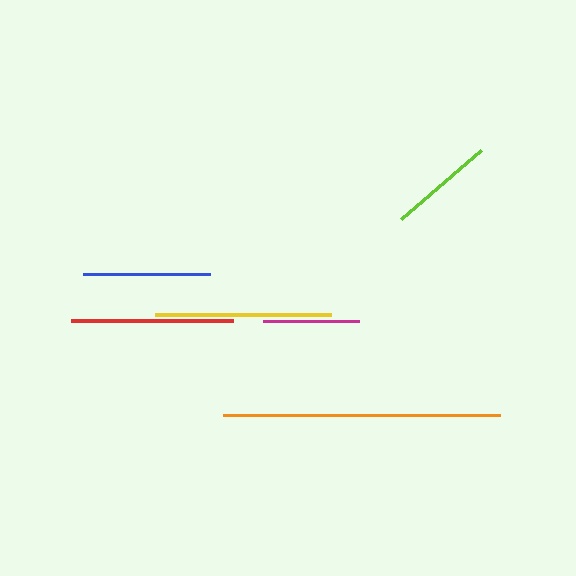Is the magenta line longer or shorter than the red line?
The red line is longer than the magenta line.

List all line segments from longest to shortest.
From longest to shortest: orange, yellow, red, blue, lime, magenta.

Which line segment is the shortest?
The magenta line is the shortest at approximately 97 pixels.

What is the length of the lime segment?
The lime segment is approximately 106 pixels long.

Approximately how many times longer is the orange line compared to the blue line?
The orange line is approximately 2.2 times the length of the blue line.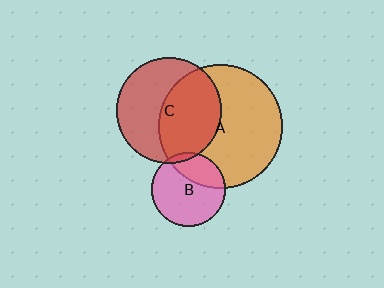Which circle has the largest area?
Circle A (orange).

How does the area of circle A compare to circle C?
Approximately 1.4 times.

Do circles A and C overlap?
Yes.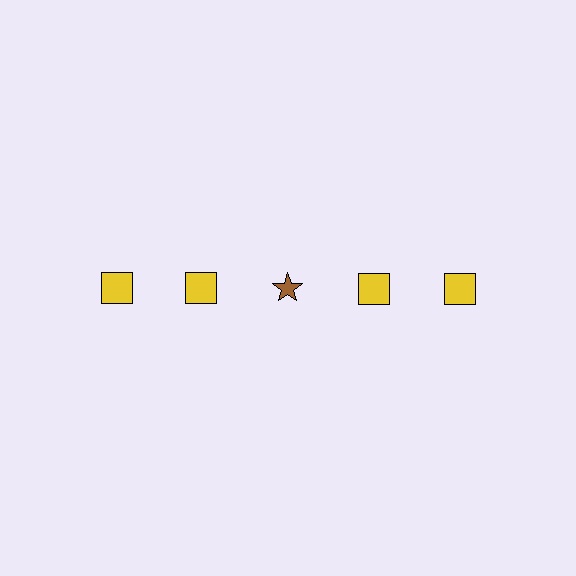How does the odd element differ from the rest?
It differs in both color (brown instead of yellow) and shape (star instead of square).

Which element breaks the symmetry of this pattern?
The brown star in the top row, center column breaks the symmetry. All other shapes are yellow squares.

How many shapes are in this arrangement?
There are 5 shapes arranged in a grid pattern.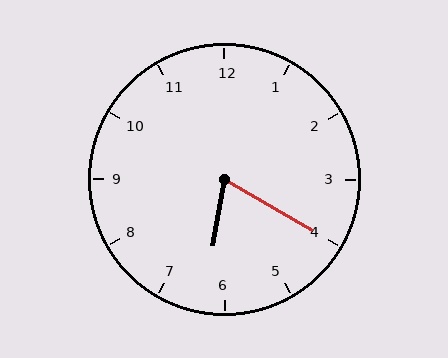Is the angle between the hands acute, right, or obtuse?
It is acute.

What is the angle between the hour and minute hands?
Approximately 70 degrees.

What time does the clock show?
6:20.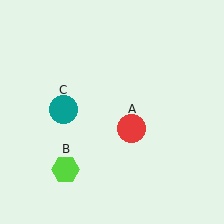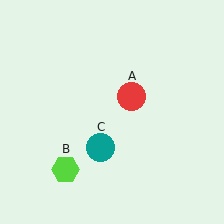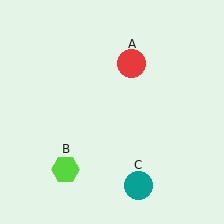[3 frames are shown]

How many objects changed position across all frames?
2 objects changed position: red circle (object A), teal circle (object C).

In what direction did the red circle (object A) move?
The red circle (object A) moved up.